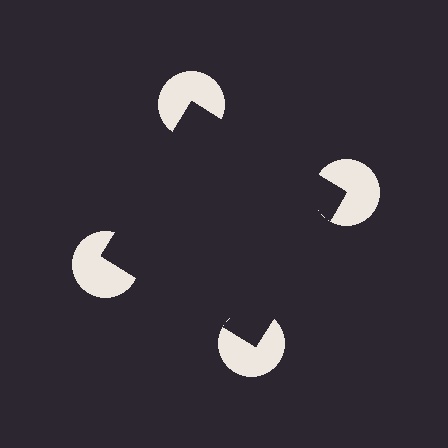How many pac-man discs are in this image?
There are 4 — one at each vertex of the illusory square.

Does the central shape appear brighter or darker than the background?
It typically appears slightly darker than the background, even though no actual brightness change is drawn.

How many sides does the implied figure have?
4 sides.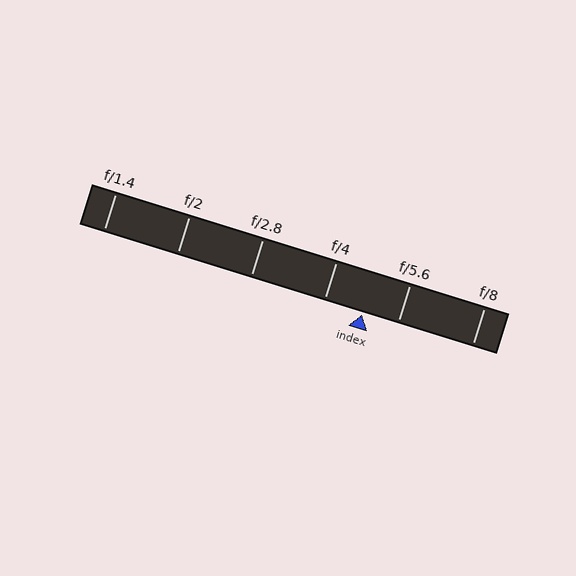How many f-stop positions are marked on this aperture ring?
There are 6 f-stop positions marked.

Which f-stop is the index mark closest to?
The index mark is closest to f/5.6.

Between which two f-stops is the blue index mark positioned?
The index mark is between f/4 and f/5.6.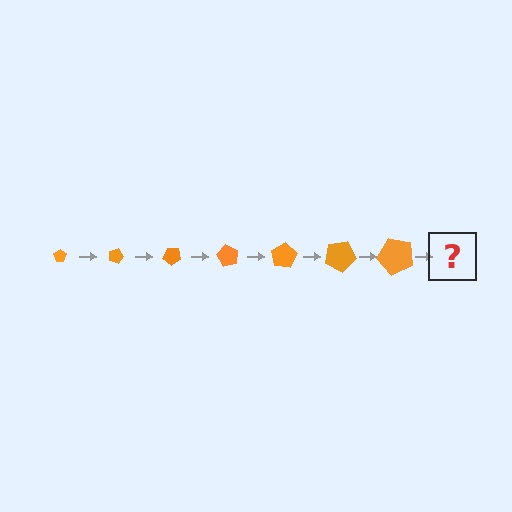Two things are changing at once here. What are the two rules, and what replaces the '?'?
The two rules are that the pentagon grows larger each step and it rotates 20 degrees each step. The '?' should be a pentagon, larger than the previous one and rotated 140 degrees from the start.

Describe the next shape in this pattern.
It should be a pentagon, larger than the previous one and rotated 140 degrees from the start.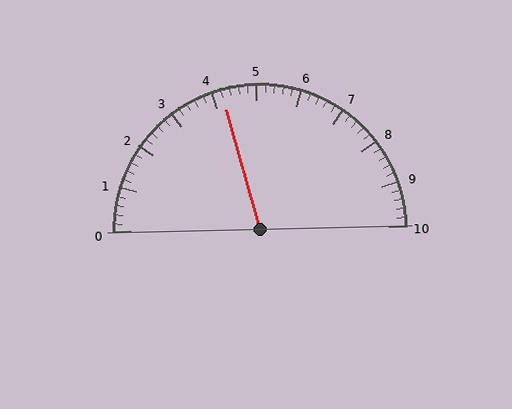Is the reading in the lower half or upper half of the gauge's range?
The reading is in the lower half of the range (0 to 10).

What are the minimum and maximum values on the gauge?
The gauge ranges from 0 to 10.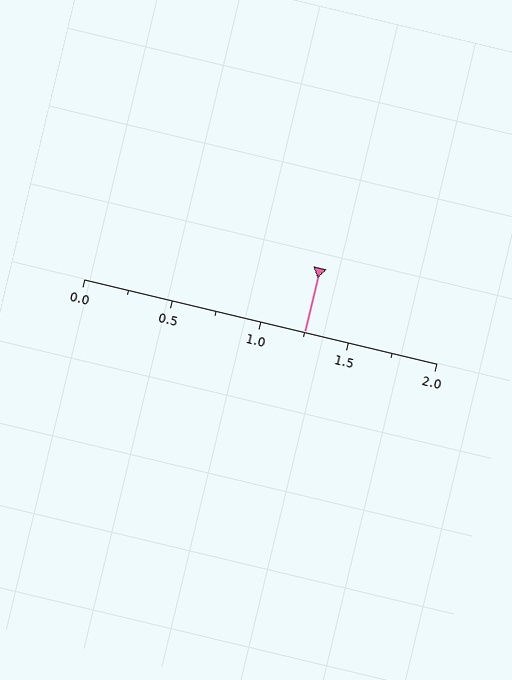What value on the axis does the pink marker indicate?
The marker indicates approximately 1.25.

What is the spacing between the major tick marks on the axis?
The major ticks are spaced 0.5 apart.